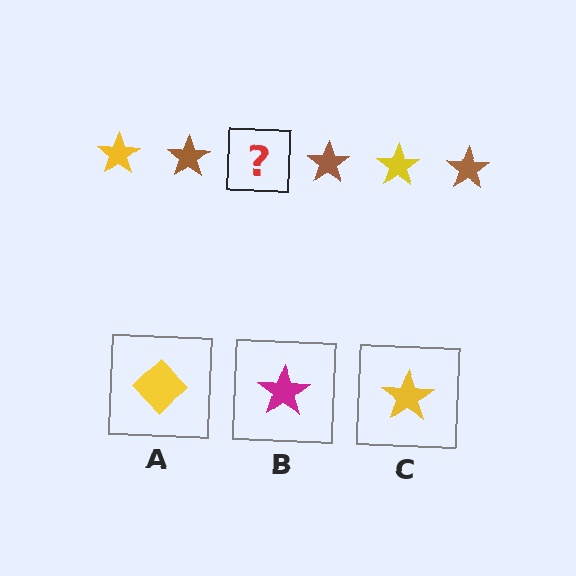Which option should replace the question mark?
Option C.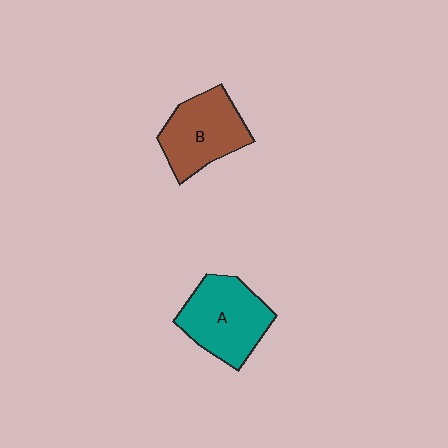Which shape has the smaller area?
Shape B (brown).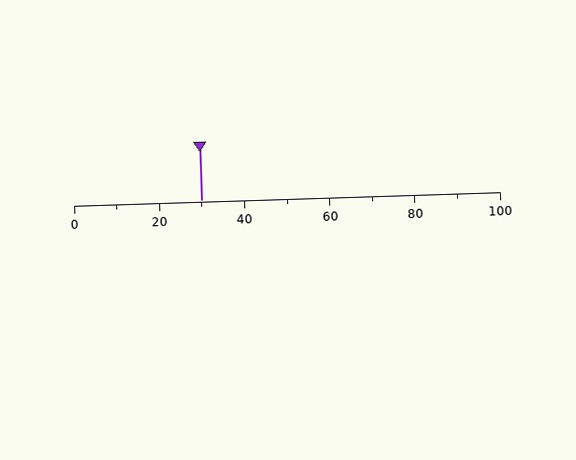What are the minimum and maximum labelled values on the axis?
The axis runs from 0 to 100.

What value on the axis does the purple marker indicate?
The marker indicates approximately 30.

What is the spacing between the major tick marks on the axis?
The major ticks are spaced 20 apart.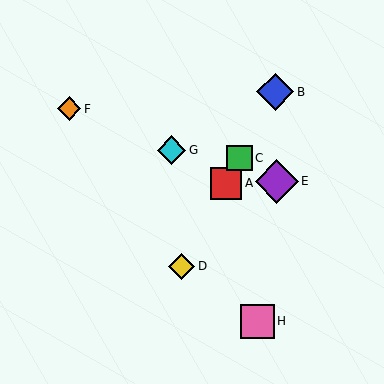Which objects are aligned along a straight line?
Objects A, B, C, D are aligned along a straight line.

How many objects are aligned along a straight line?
4 objects (A, B, C, D) are aligned along a straight line.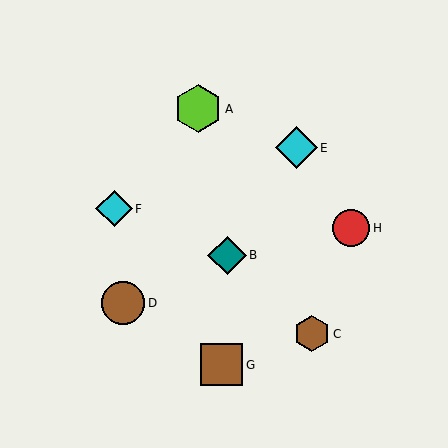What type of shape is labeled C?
Shape C is a brown hexagon.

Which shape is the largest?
The lime hexagon (labeled A) is the largest.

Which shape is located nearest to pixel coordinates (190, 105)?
The lime hexagon (labeled A) at (198, 109) is nearest to that location.